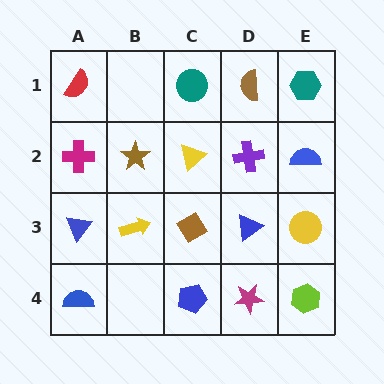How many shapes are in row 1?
4 shapes.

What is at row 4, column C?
A blue pentagon.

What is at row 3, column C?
A brown diamond.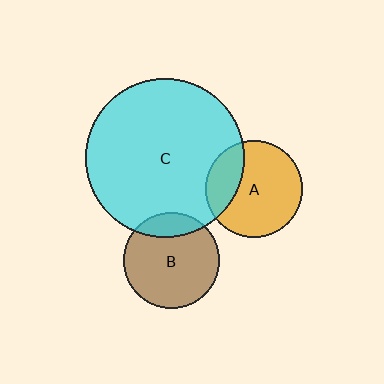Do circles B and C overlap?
Yes.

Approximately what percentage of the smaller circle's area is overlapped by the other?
Approximately 15%.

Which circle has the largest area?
Circle C (cyan).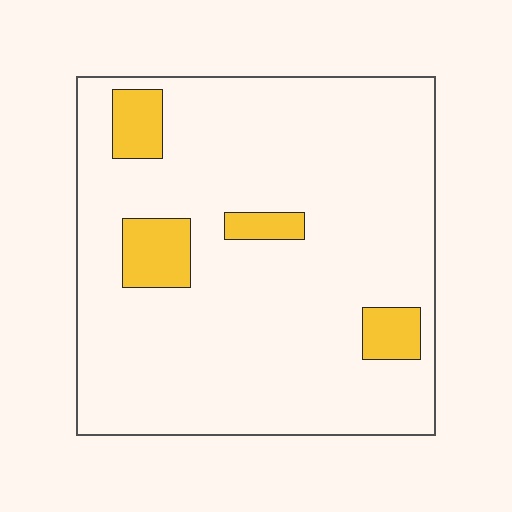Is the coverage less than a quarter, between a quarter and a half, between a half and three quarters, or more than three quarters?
Less than a quarter.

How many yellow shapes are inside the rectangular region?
4.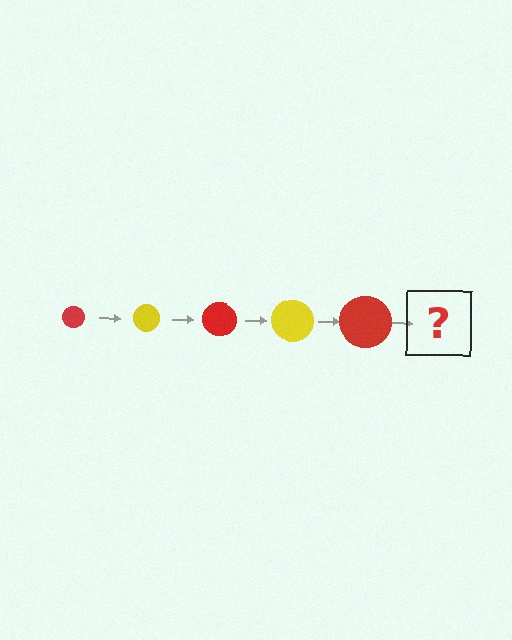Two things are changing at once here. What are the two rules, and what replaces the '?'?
The two rules are that the circle grows larger each step and the color cycles through red and yellow. The '?' should be a yellow circle, larger than the previous one.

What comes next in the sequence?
The next element should be a yellow circle, larger than the previous one.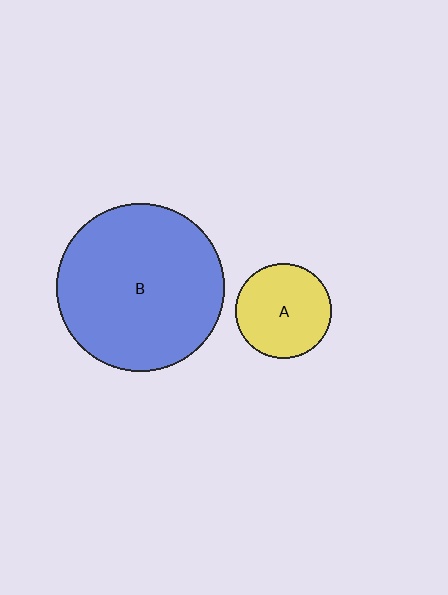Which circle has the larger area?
Circle B (blue).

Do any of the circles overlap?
No, none of the circles overlap.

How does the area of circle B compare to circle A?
Approximately 3.1 times.